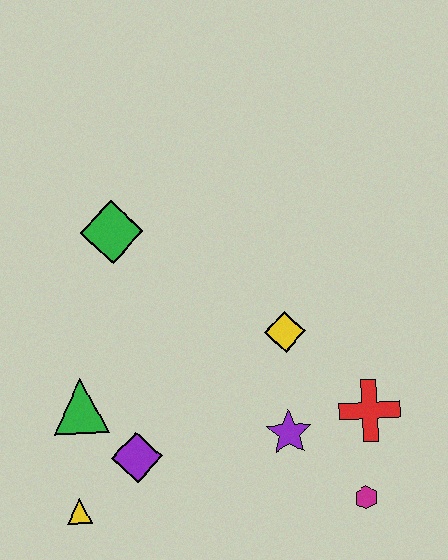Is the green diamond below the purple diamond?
No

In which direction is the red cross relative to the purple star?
The red cross is to the right of the purple star.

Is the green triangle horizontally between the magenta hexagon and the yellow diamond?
No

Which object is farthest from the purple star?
The green diamond is farthest from the purple star.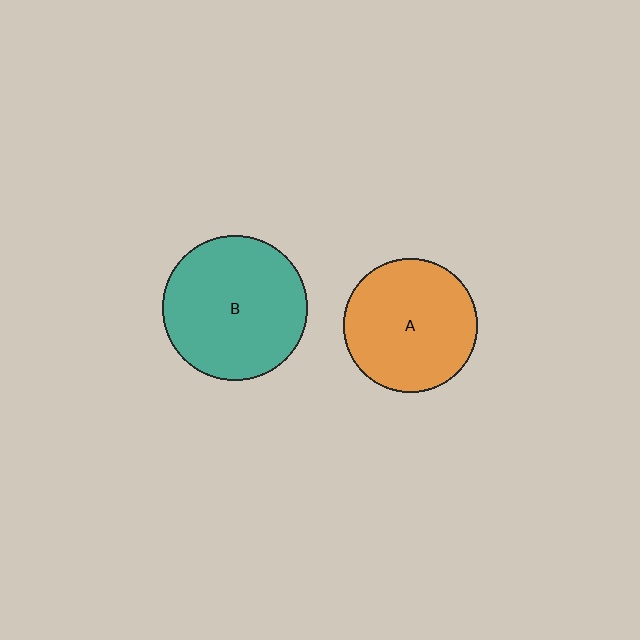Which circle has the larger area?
Circle B (teal).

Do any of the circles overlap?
No, none of the circles overlap.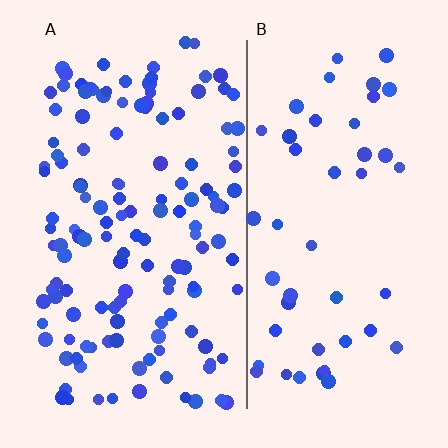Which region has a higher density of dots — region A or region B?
A (the left).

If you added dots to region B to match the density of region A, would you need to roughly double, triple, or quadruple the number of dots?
Approximately triple.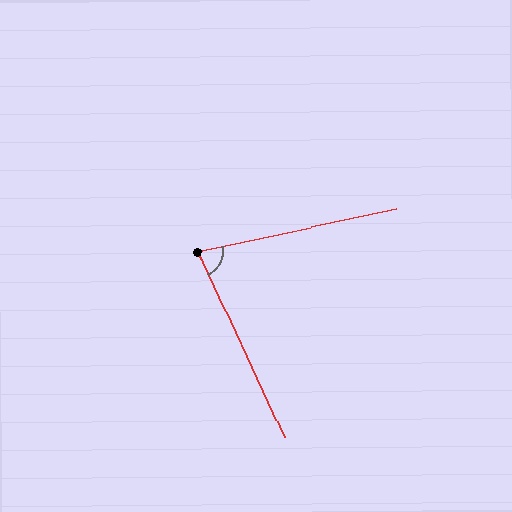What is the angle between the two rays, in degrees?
Approximately 77 degrees.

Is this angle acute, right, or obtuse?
It is acute.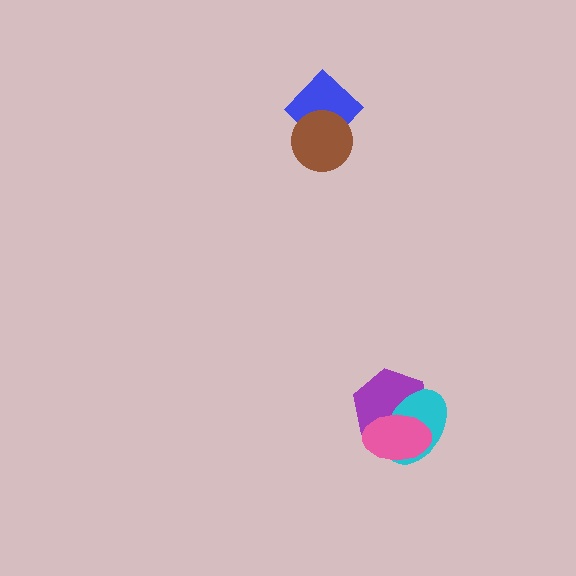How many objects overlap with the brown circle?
1 object overlaps with the brown circle.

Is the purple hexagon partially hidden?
Yes, it is partially covered by another shape.